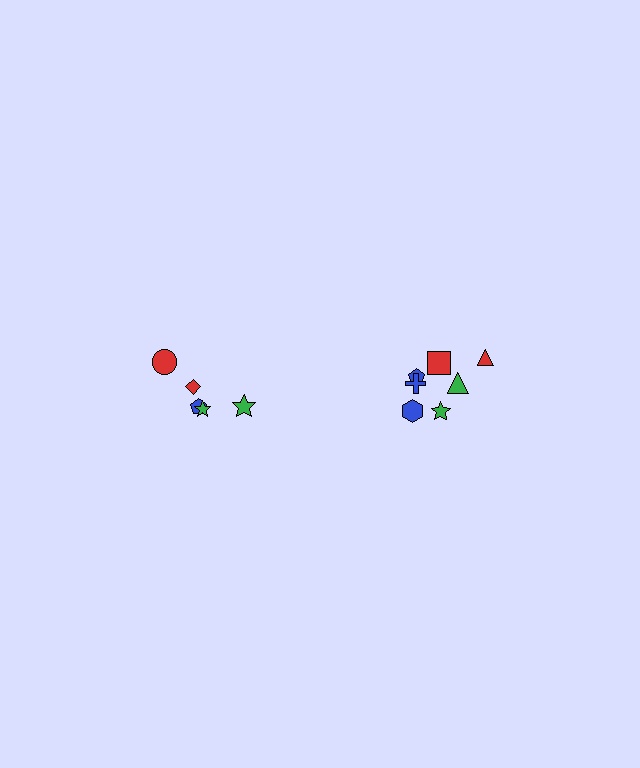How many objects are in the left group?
There are 5 objects.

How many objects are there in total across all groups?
There are 12 objects.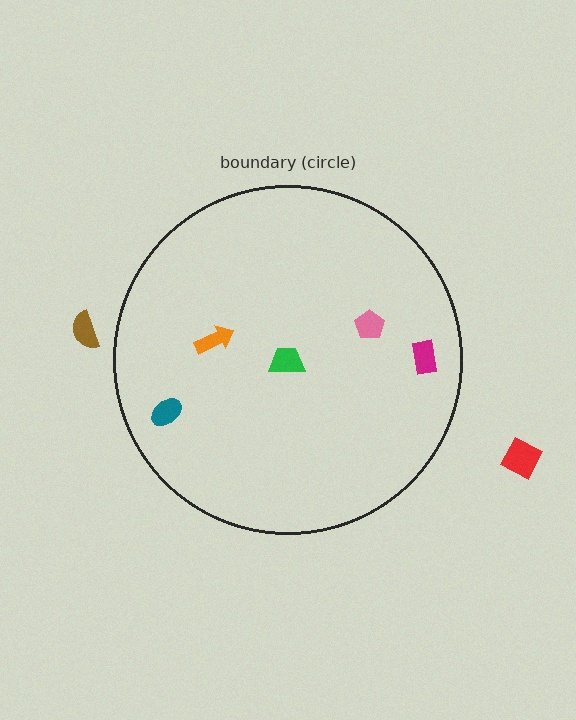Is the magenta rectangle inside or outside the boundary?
Inside.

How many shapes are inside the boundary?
5 inside, 2 outside.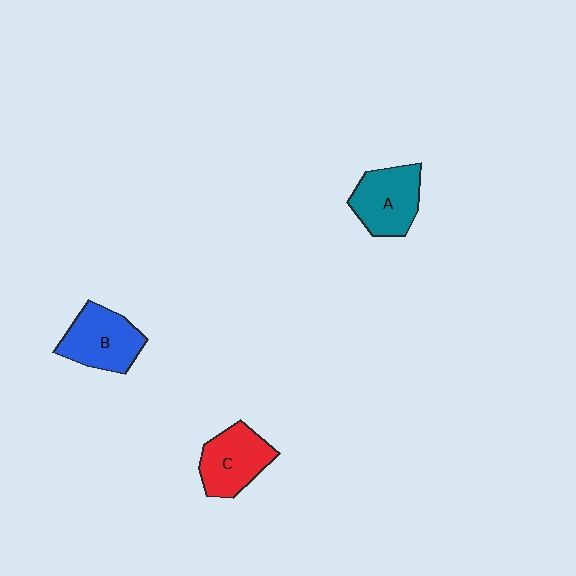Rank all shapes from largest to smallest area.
From largest to smallest: B (blue), A (teal), C (red).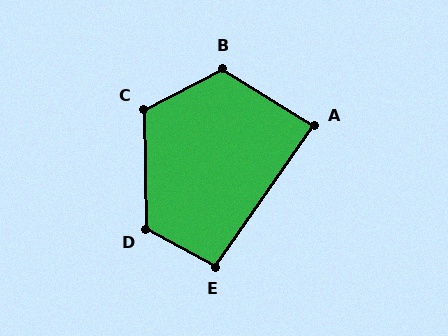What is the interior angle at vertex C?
Approximately 116 degrees (obtuse).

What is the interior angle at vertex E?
Approximately 96 degrees (obtuse).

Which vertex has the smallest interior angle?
A, at approximately 87 degrees.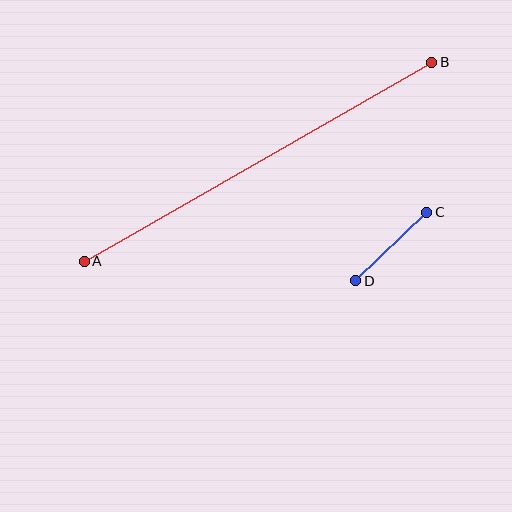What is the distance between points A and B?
The distance is approximately 400 pixels.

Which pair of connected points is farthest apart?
Points A and B are farthest apart.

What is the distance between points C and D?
The distance is approximately 99 pixels.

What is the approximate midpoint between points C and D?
The midpoint is at approximately (391, 247) pixels.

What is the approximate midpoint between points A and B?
The midpoint is at approximately (258, 162) pixels.